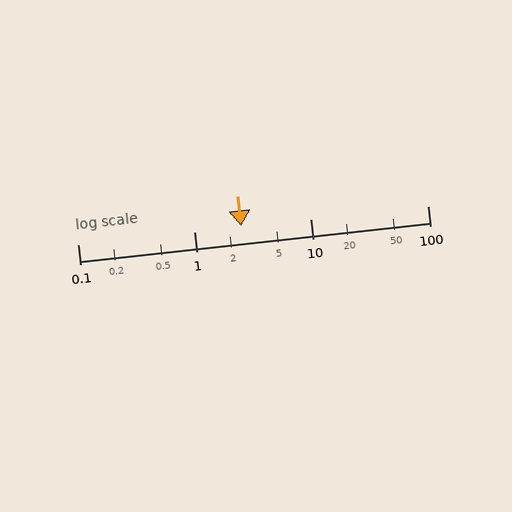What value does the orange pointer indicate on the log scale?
The pointer indicates approximately 2.5.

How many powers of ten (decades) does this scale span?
The scale spans 3 decades, from 0.1 to 100.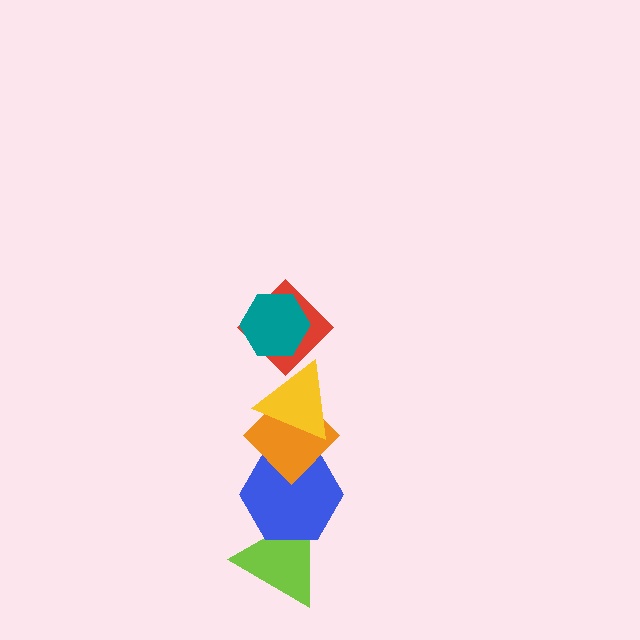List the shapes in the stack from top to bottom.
From top to bottom: the teal hexagon, the red diamond, the yellow triangle, the orange diamond, the blue hexagon, the lime triangle.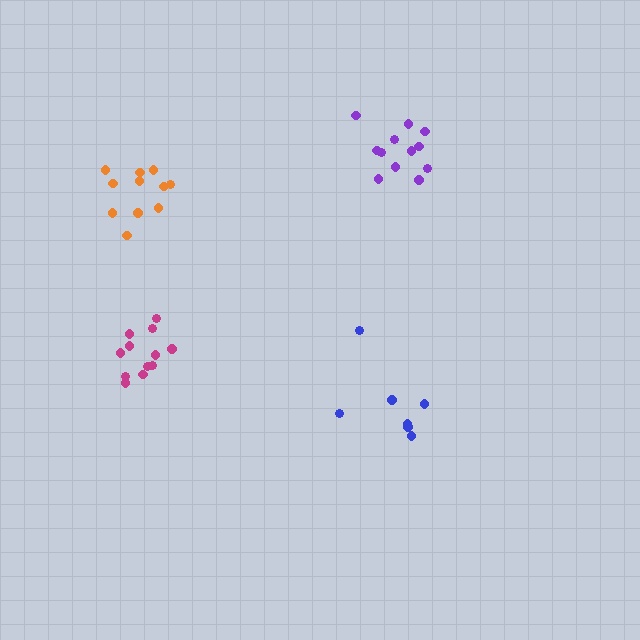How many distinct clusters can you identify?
There are 4 distinct clusters.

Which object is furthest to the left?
The orange cluster is leftmost.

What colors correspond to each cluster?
The clusters are colored: purple, blue, orange, magenta.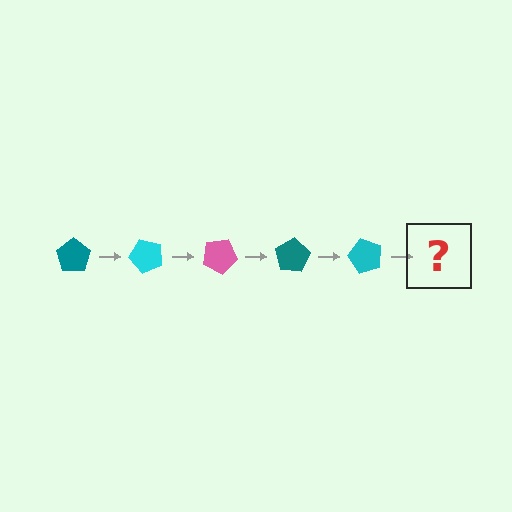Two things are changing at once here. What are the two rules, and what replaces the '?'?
The two rules are that it rotates 50 degrees each step and the color cycles through teal, cyan, and pink. The '?' should be a pink pentagon, rotated 250 degrees from the start.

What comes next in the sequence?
The next element should be a pink pentagon, rotated 250 degrees from the start.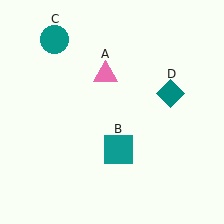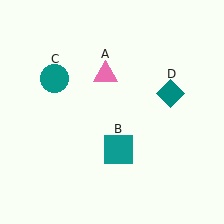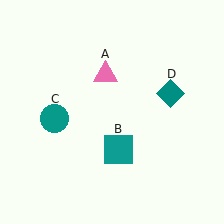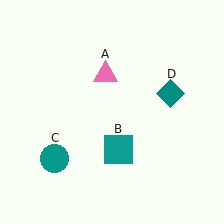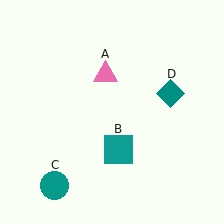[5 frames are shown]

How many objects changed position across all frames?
1 object changed position: teal circle (object C).